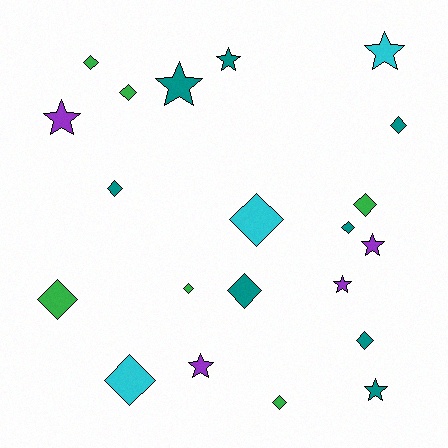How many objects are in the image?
There are 21 objects.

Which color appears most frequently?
Teal, with 8 objects.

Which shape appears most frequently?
Diamond, with 13 objects.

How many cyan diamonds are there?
There are 2 cyan diamonds.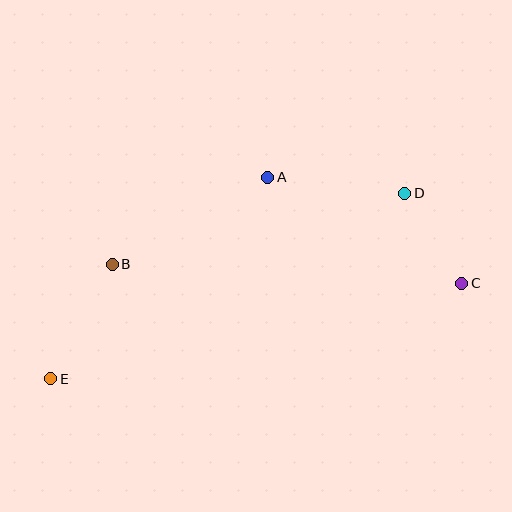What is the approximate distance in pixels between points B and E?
The distance between B and E is approximately 130 pixels.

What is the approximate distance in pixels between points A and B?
The distance between A and B is approximately 178 pixels.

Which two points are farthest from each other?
Points C and E are farthest from each other.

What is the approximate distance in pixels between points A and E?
The distance between A and E is approximately 296 pixels.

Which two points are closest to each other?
Points C and D are closest to each other.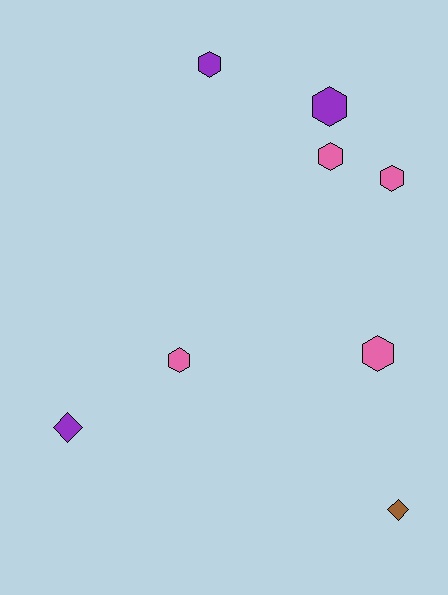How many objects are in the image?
There are 8 objects.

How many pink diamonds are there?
There are no pink diamonds.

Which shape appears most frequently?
Hexagon, with 6 objects.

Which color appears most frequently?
Pink, with 4 objects.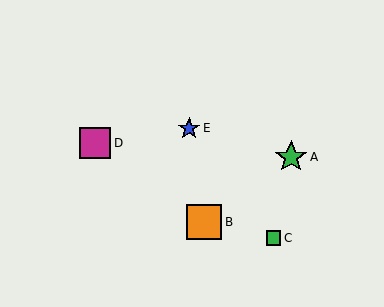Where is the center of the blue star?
The center of the blue star is at (189, 128).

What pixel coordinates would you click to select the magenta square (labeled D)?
Click at (95, 143) to select the magenta square D.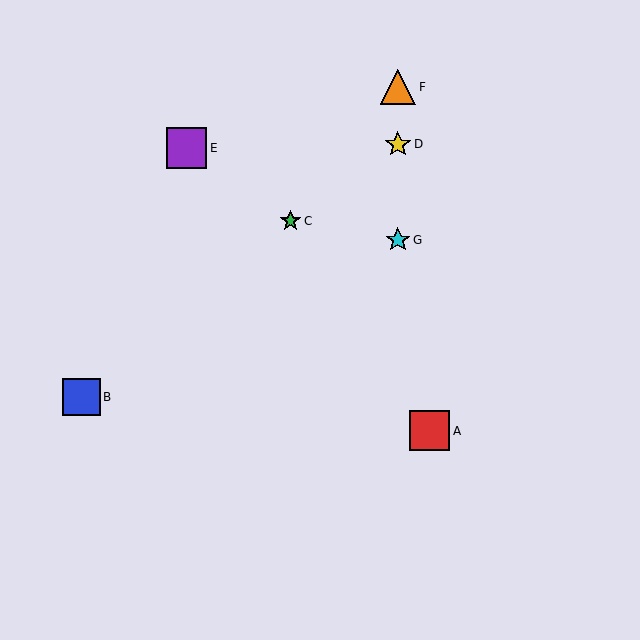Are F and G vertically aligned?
Yes, both are at x≈398.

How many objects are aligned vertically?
3 objects (D, F, G) are aligned vertically.